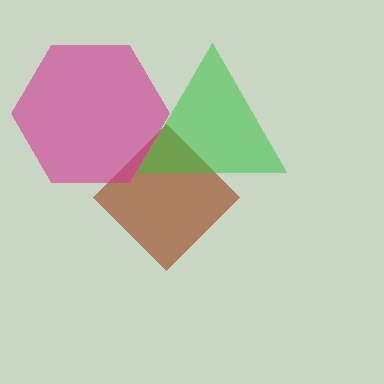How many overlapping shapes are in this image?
There are 3 overlapping shapes in the image.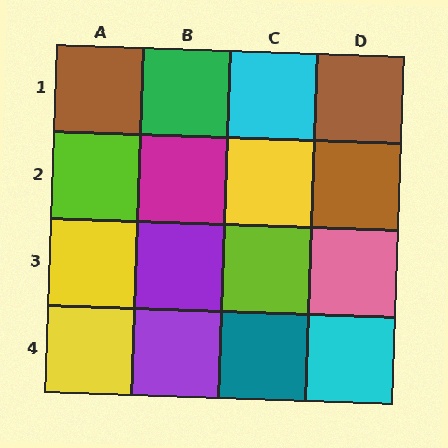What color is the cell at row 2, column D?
Brown.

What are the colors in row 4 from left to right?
Yellow, purple, teal, cyan.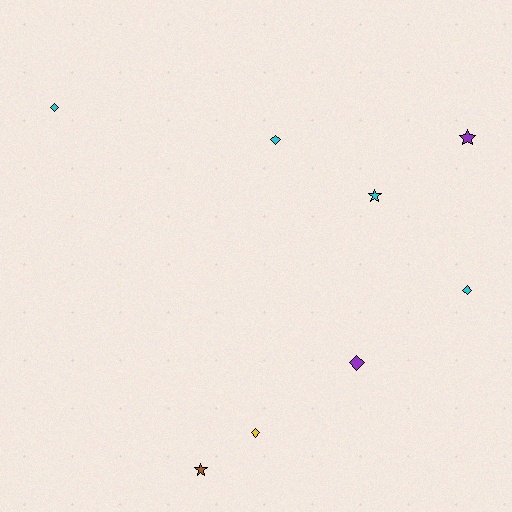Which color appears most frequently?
Cyan, with 4 objects.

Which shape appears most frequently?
Diamond, with 5 objects.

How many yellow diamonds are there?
There is 1 yellow diamond.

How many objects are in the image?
There are 8 objects.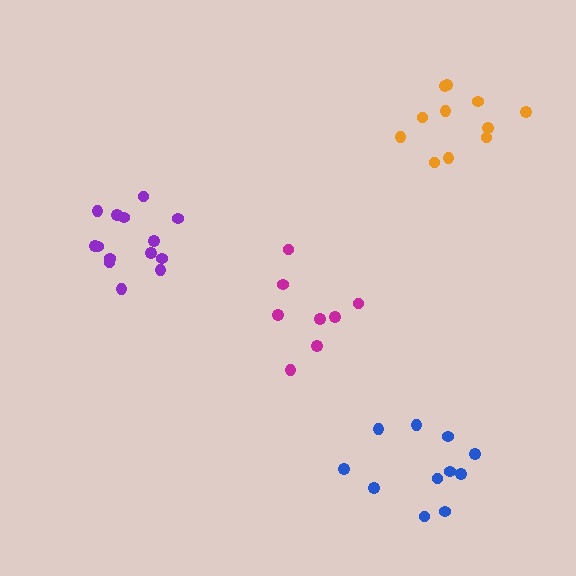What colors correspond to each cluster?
The clusters are colored: magenta, orange, purple, blue.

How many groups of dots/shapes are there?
There are 4 groups.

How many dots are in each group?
Group 1: 8 dots, Group 2: 11 dots, Group 3: 14 dots, Group 4: 11 dots (44 total).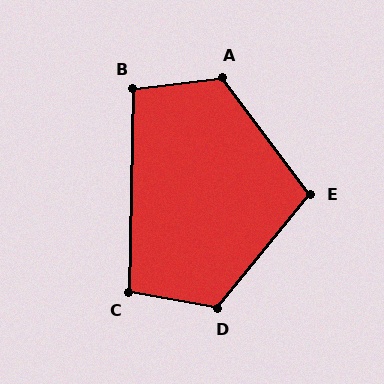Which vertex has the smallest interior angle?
C, at approximately 99 degrees.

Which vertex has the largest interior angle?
D, at approximately 119 degrees.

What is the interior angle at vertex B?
Approximately 99 degrees (obtuse).